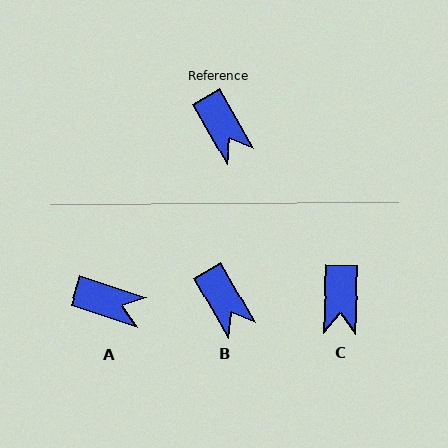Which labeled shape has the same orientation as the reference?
B.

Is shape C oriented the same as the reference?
No, it is off by about 33 degrees.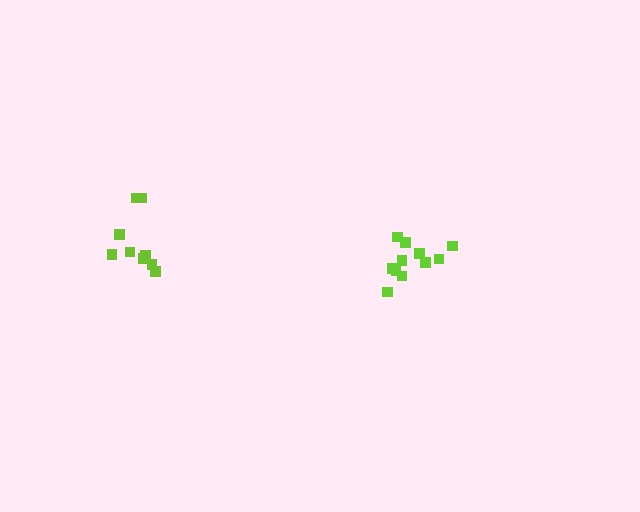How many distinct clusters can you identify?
There are 2 distinct clusters.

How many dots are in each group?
Group 1: 11 dots, Group 2: 9 dots (20 total).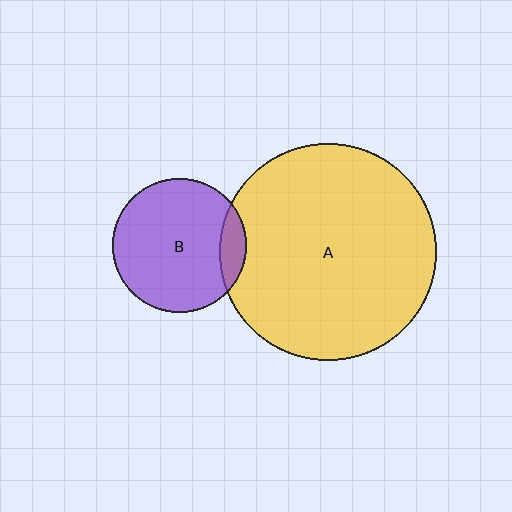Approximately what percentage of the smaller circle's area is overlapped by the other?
Approximately 10%.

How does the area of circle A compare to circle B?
Approximately 2.6 times.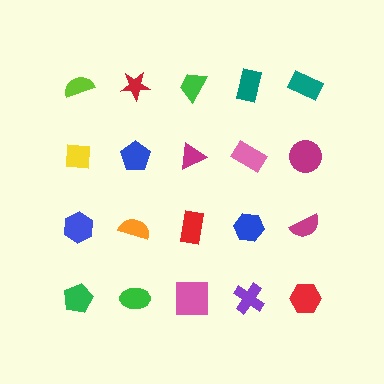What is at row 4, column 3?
A pink square.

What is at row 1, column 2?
A red star.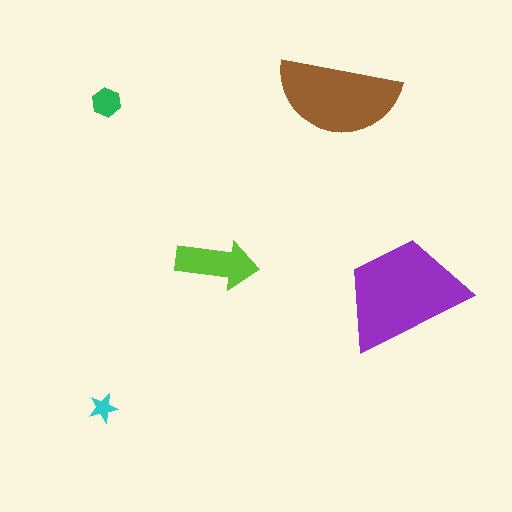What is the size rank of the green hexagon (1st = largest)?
4th.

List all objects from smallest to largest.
The cyan star, the green hexagon, the lime arrow, the brown semicircle, the purple trapezoid.